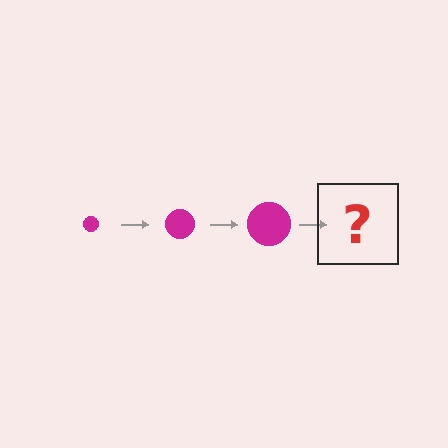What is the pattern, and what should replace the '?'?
The pattern is that the circle gets progressively larger each step. The '?' should be a magenta circle, larger than the previous one.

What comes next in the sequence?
The next element should be a magenta circle, larger than the previous one.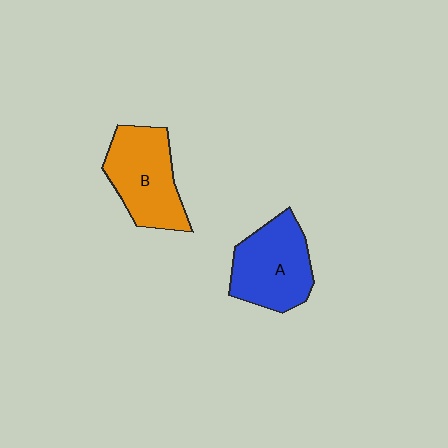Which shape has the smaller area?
Shape A (blue).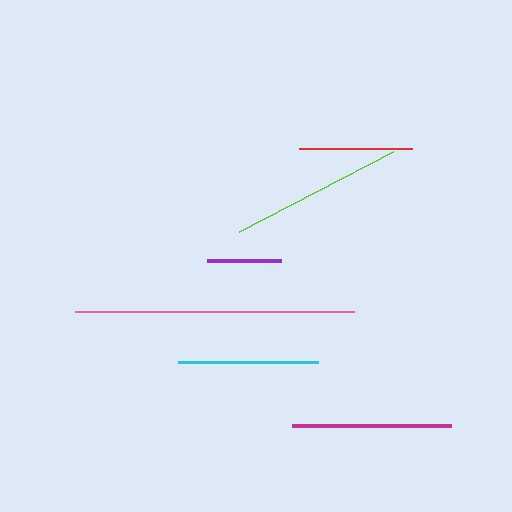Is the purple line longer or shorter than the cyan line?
The cyan line is longer than the purple line.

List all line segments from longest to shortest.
From longest to shortest: pink, lime, magenta, cyan, red, purple.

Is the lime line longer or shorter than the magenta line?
The lime line is longer than the magenta line.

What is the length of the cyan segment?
The cyan segment is approximately 140 pixels long.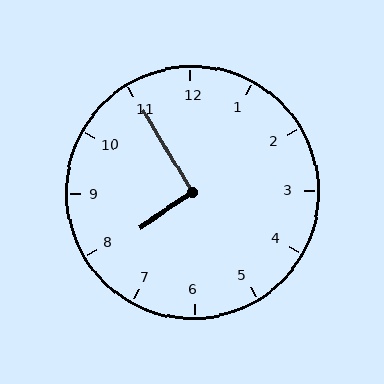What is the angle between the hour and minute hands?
Approximately 92 degrees.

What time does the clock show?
7:55.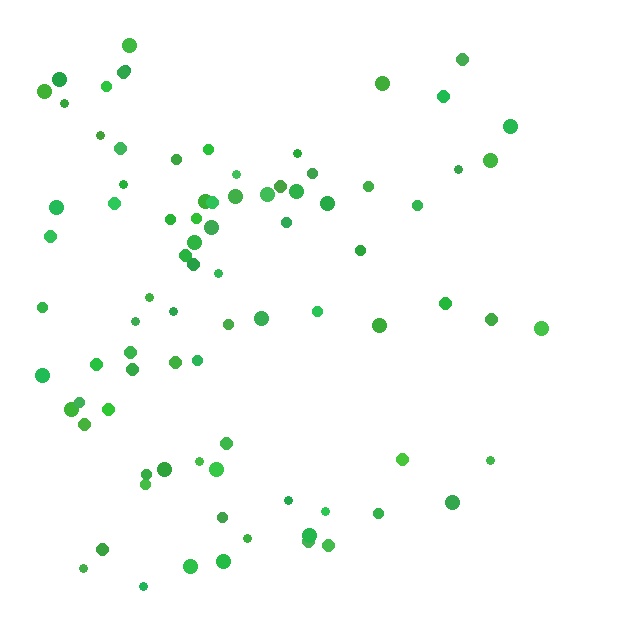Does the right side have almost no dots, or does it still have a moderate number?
Still a moderate number, just noticeably fewer than the left.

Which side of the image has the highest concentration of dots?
The left.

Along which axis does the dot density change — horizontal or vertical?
Horizontal.